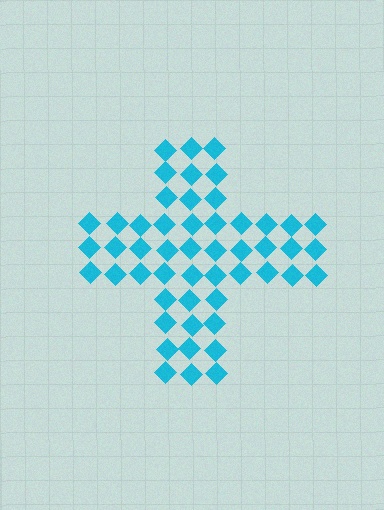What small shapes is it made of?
It is made of small diamonds.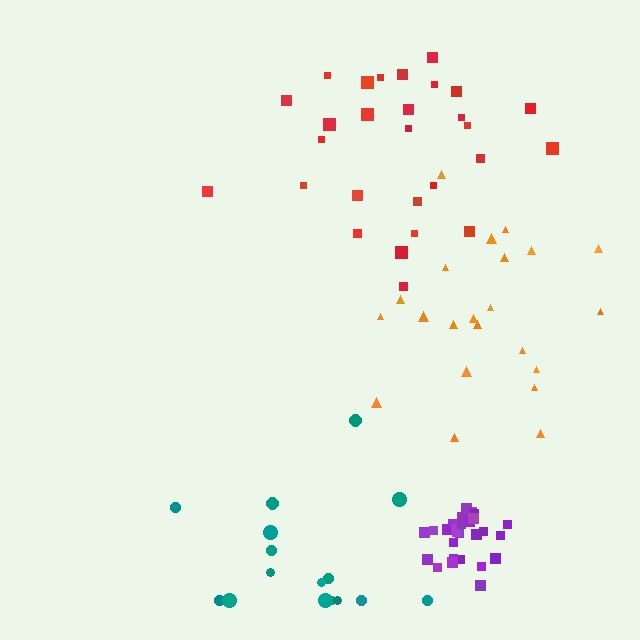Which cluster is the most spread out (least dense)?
Teal.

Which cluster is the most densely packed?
Purple.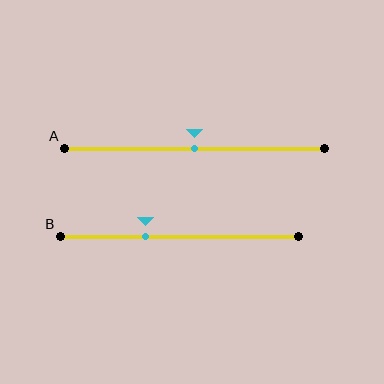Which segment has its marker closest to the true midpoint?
Segment A has its marker closest to the true midpoint.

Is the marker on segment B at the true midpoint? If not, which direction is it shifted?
No, the marker on segment B is shifted to the left by about 14% of the segment length.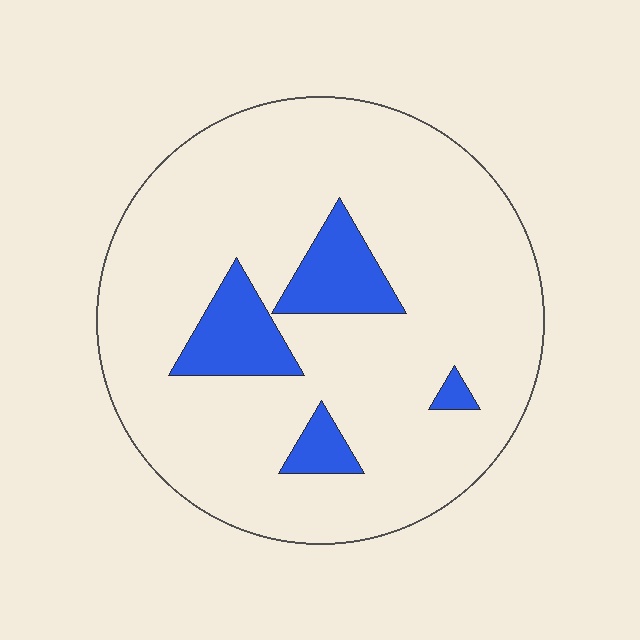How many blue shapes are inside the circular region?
4.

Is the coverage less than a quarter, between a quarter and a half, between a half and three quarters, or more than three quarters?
Less than a quarter.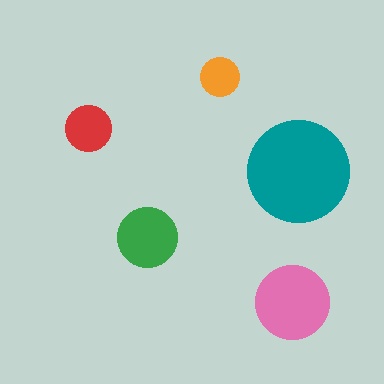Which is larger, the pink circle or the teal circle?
The teal one.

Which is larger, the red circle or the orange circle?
The red one.